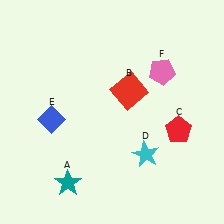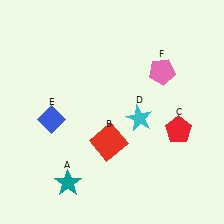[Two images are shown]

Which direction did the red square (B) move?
The red square (B) moved down.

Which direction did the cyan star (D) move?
The cyan star (D) moved up.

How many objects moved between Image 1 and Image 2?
2 objects moved between the two images.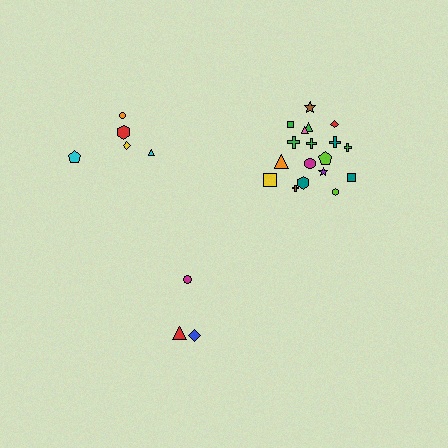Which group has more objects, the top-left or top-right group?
The top-right group.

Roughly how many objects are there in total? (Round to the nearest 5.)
Roughly 25 objects in total.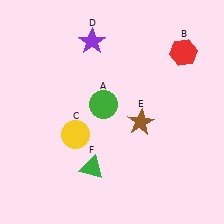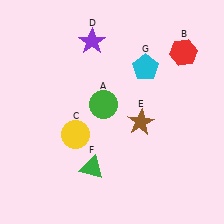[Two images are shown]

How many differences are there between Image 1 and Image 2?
There is 1 difference between the two images.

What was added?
A cyan pentagon (G) was added in Image 2.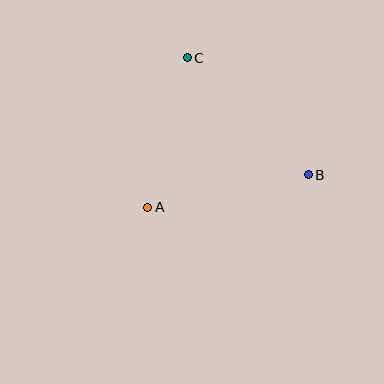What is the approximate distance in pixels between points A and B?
The distance between A and B is approximately 164 pixels.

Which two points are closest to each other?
Points A and C are closest to each other.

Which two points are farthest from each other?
Points B and C are farthest from each other.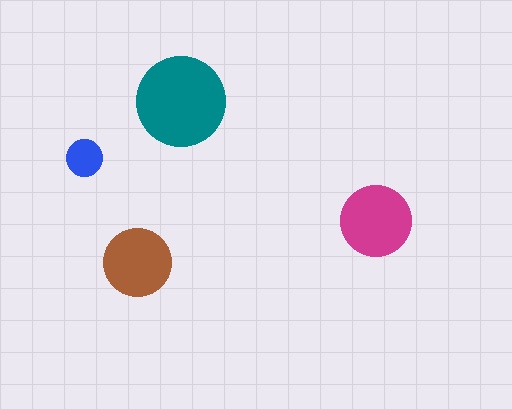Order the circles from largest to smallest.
the teal one, the magenta one, the brown one, the blue one.